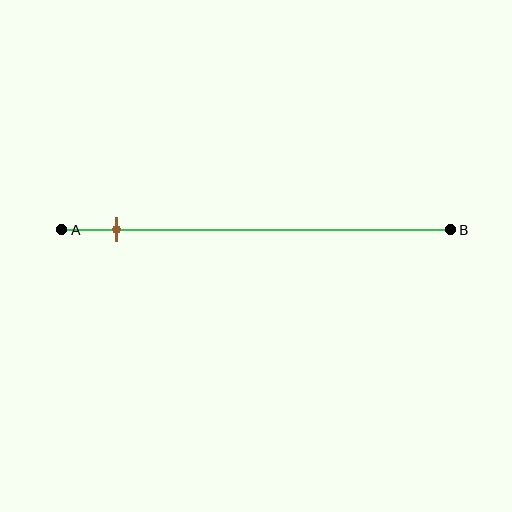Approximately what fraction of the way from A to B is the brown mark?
The brown mark is approximately 15% of the way from A to B.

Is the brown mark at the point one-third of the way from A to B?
No, the mark is at about 15% from A, not at the 33% one-third point.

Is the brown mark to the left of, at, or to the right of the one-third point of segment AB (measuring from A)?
The brown mark is to the left of the one-third point of segment AB.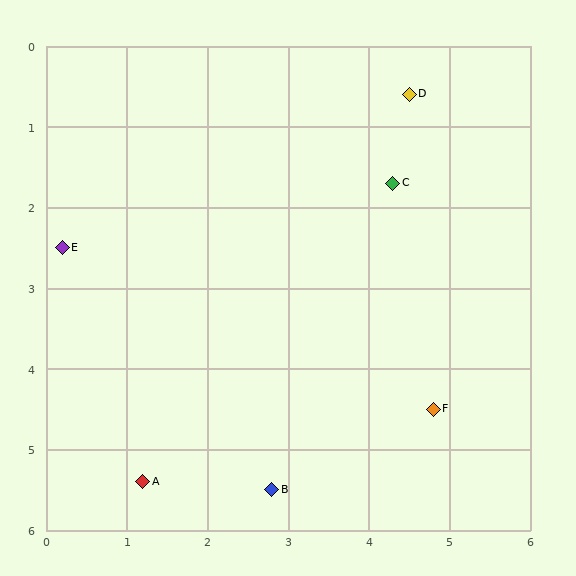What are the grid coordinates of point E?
Point E is at approximately (0.2, 2.5).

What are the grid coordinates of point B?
Point B is at approximately (2.8, 5.5).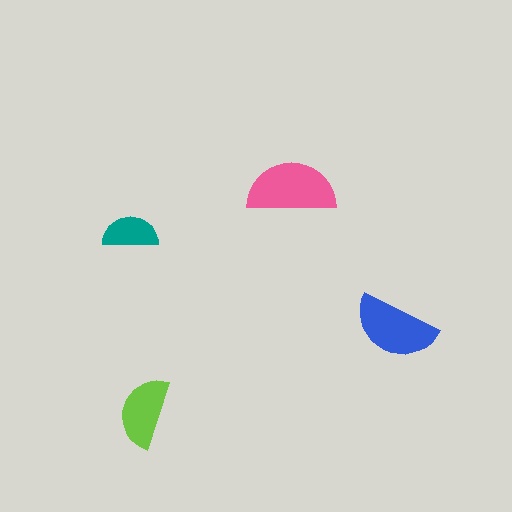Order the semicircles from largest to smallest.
the pink one, the blue one, the lime one, the teal one.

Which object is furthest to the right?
The blue semicircle is rightmost.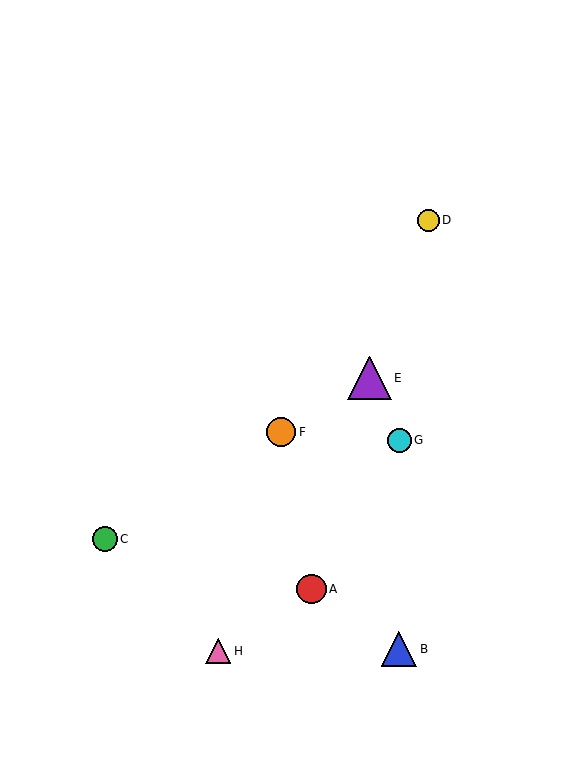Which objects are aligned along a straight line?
Objects C, E, F are aligned along a straight line.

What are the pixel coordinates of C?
Object C is at (105, 539).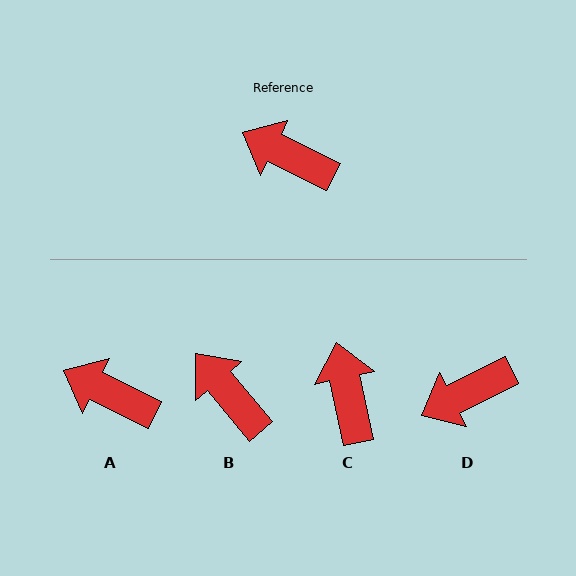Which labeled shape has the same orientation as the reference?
A.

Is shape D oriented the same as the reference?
No, it is off by about 53 degrees.